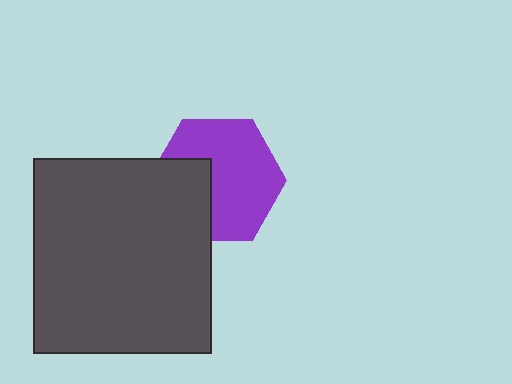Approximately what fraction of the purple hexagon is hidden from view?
Roughly 33% of the purple hexagon is hidden behind the dark gray rectangle.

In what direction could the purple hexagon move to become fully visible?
The purple hexagon could move right. That would shift it out from behind the dark gray rectangle entirely.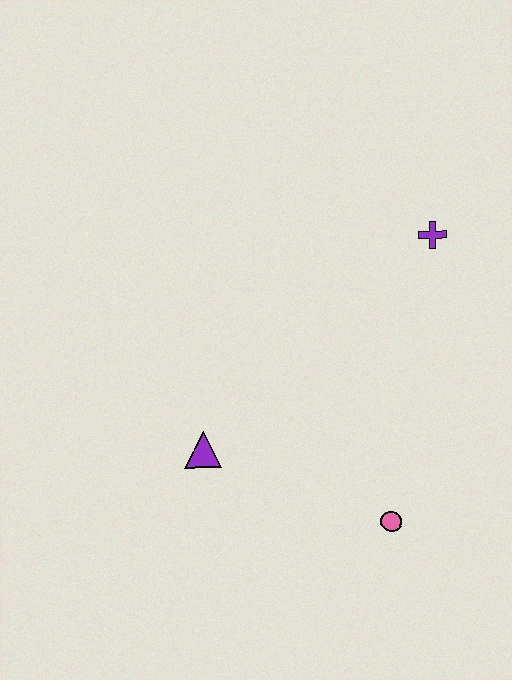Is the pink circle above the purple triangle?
No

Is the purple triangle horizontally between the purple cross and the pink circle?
No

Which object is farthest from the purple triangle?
The purple cross is farthest from the purple triangle.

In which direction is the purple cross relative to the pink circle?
The purple cross is above the pink circle.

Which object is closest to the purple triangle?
The pink circle is closest to the purple triangle.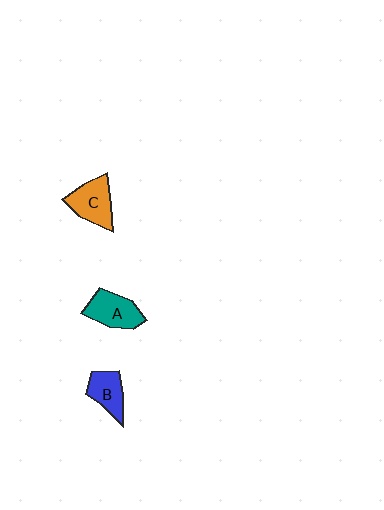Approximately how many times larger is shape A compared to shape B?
Approximately 1.2 times.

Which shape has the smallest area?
Shape B (blue).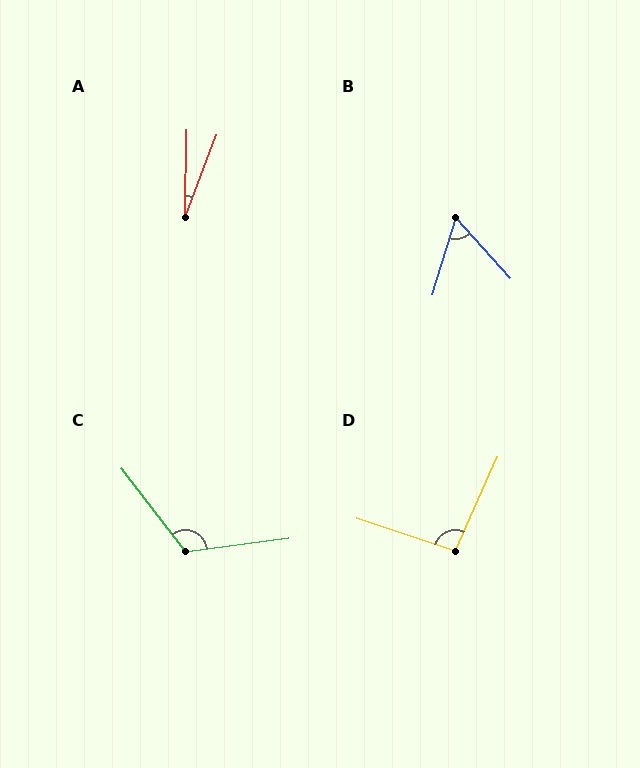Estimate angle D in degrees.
Approximately 96 degrees.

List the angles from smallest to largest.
A (20°), B (59°), D (96°), C (121°).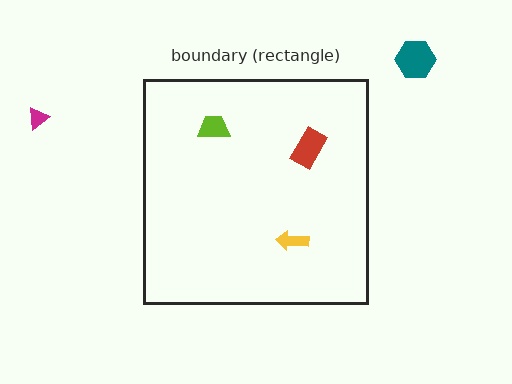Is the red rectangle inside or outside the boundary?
Inside.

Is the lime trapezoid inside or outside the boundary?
Inside.